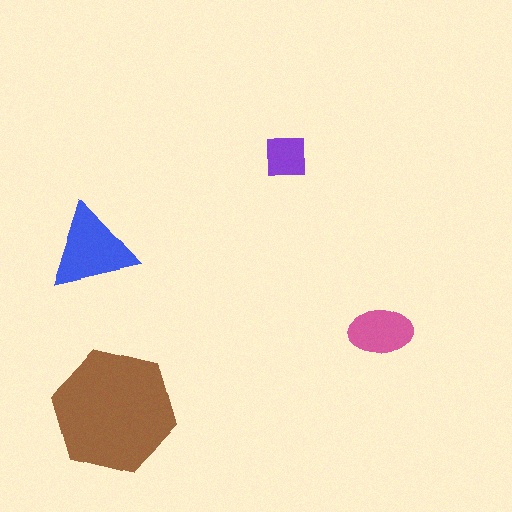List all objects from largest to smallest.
The brown hexagon, the blue triangle, the pink ellipse, the purple square.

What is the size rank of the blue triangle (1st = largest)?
2nd.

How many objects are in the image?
There are 4 objects in the image.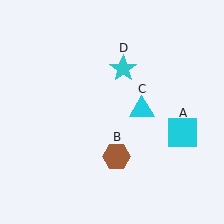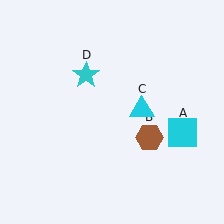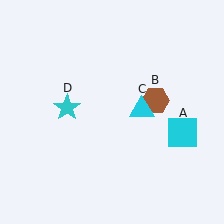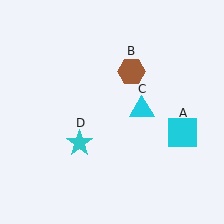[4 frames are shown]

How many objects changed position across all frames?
2 objects changed position: brown hexagon (object B), cyan star (object D).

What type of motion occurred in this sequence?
The brown hexagon (object B), cyan star (object D) rotated counterclockwise around the center of the scene.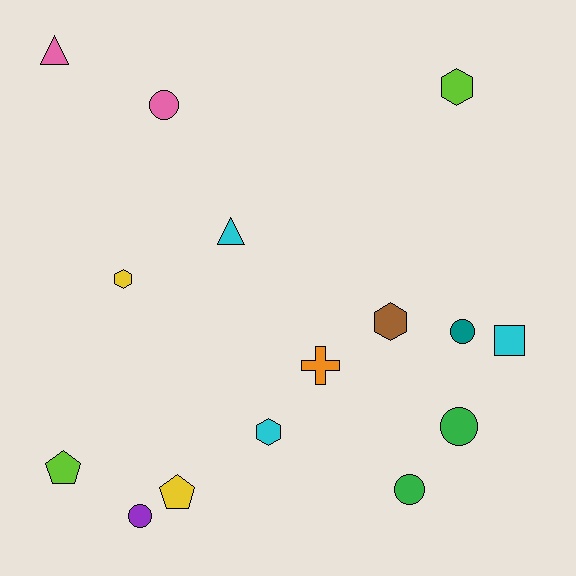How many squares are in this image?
There is 1 square.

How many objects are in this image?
There are 15 objects.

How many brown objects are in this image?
There is 1 brown object.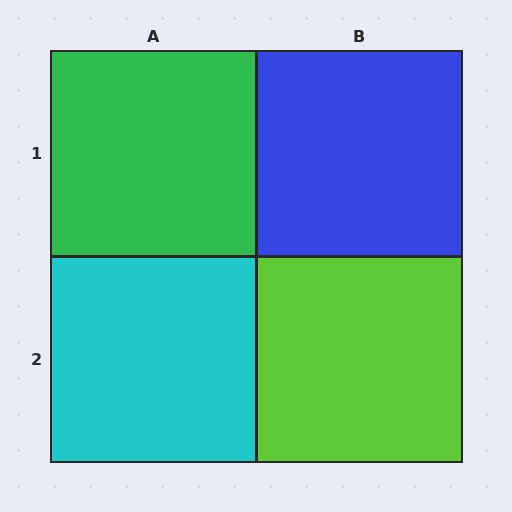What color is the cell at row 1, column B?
Blue.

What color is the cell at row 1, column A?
Green.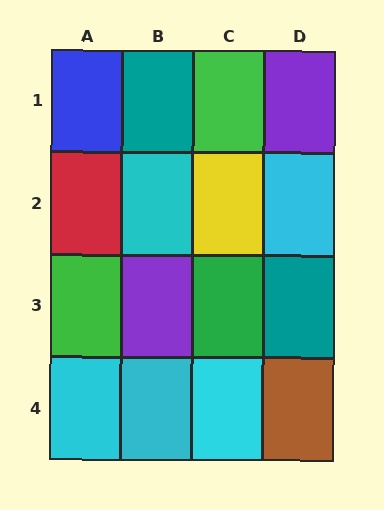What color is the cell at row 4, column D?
Brown.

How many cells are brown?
1 cell is brown.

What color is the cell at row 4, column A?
Cyan.